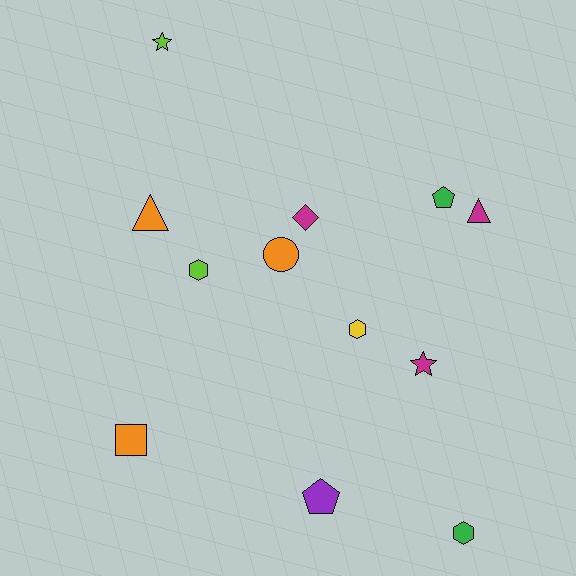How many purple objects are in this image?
There is 1 purple object.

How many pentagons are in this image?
There are 2 pentagons.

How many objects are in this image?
There are 12 objects.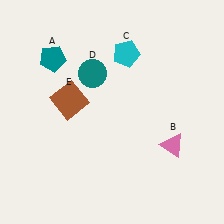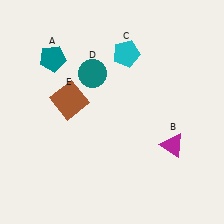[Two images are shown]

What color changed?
The triangle (B) changed from pink in Image 1 to magenta in Image 2.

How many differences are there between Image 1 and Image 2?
There is 1 difference between the two images.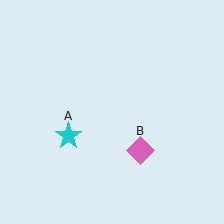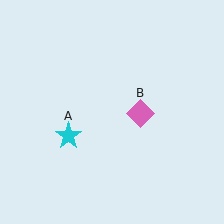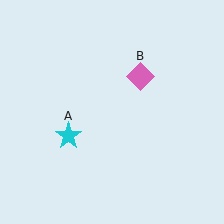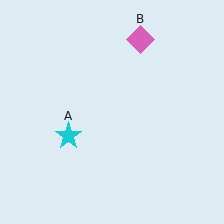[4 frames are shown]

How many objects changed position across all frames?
1 object changed position: pink diamond (object B).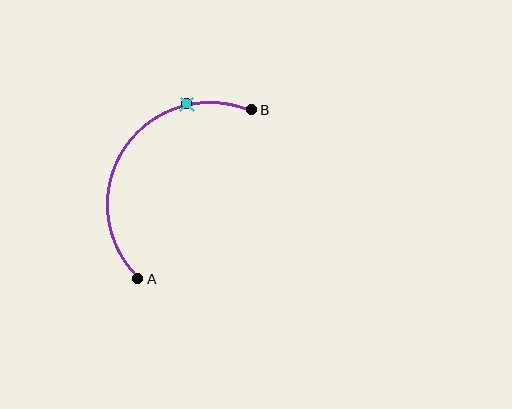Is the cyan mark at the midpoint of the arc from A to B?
No. The cyan mark lies on the arc but is closer to endpoint B. The arc midpoint would be at the point on the curve equidistant along the arc from both A and B.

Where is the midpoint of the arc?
The arc midpoint is the point on the curve farthest from the straight line joining A and B. It sits above and to the left of that line.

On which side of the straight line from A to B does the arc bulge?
The arc bulges above and to the left of the straight line connecting A and B.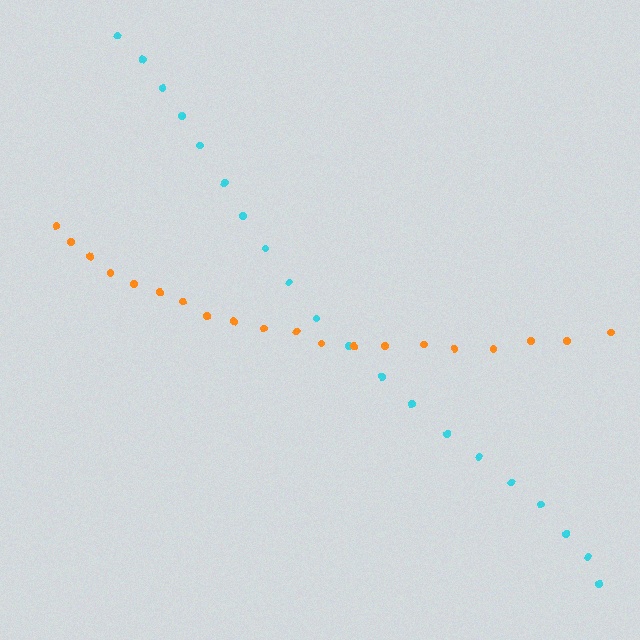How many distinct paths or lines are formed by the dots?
There are 2 distinct paths.